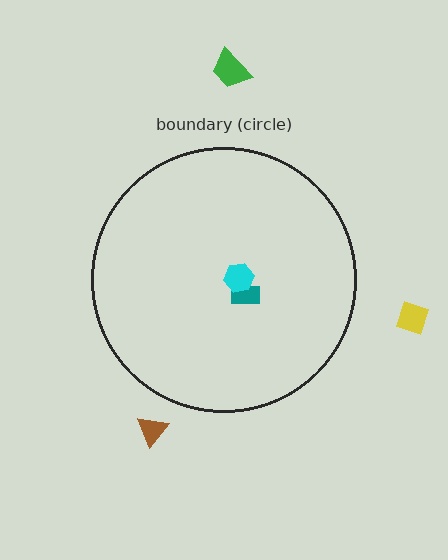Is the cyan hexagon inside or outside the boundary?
Inside.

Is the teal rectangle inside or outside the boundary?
Inside.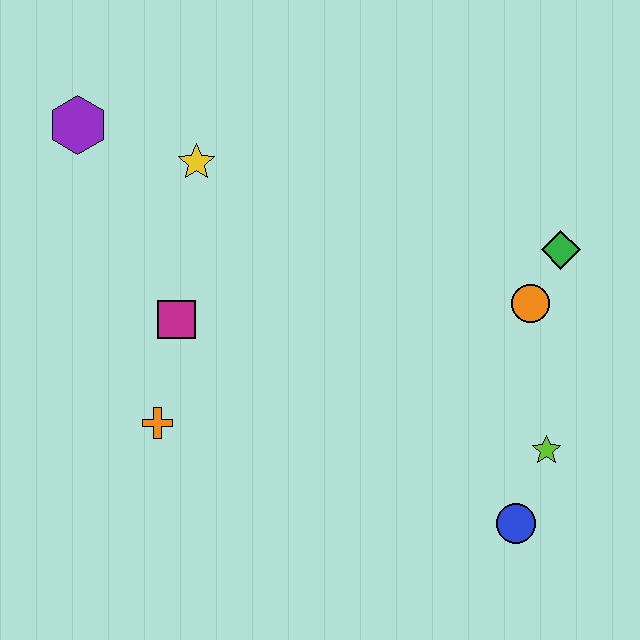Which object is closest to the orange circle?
The green diamond is closest to the orange circle.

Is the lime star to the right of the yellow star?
Yes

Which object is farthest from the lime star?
The purple hexagon is farthest from the lime star.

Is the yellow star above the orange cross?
Yes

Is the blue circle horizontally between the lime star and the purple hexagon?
Yes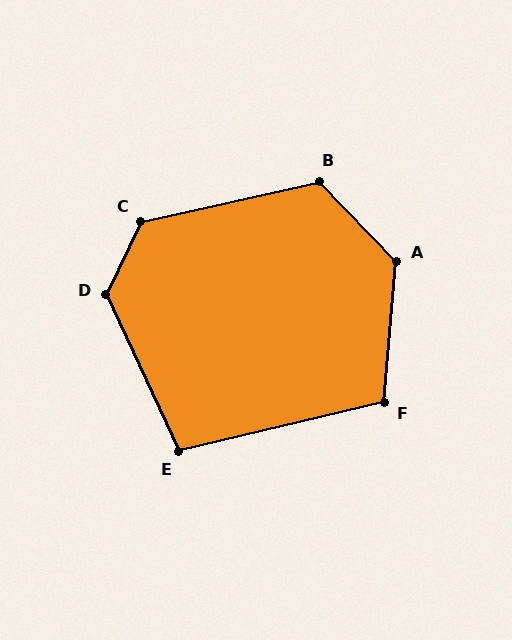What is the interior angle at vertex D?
Approximately 130 degrees (obtuse).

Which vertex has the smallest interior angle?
E, at approximately 102 degrees.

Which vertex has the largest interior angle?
A, at approximately 131 degrees.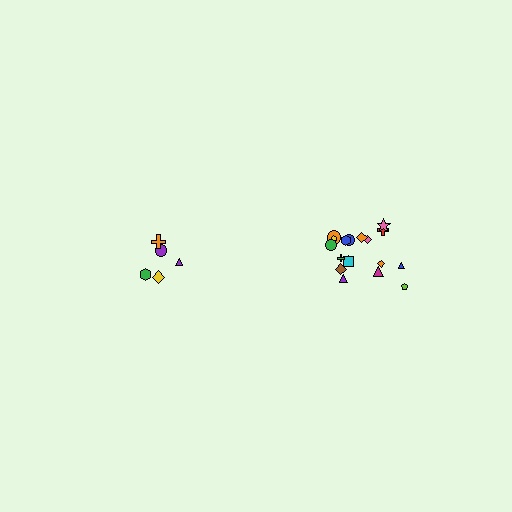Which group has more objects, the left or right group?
The right group.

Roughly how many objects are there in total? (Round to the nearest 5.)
Roughly 25 objects in total.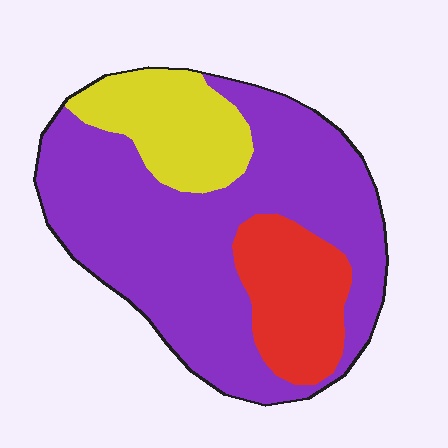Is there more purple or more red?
Purple.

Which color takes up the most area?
Purple, at roughly 65%.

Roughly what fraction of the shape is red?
Red takes up about one sixth (1/6) of the shape.